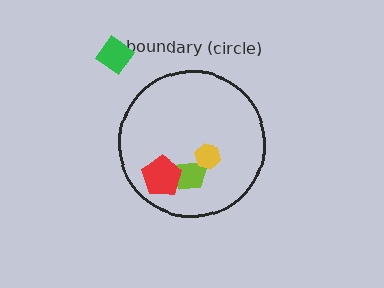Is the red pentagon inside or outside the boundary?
Inside.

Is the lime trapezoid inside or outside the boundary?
Inside.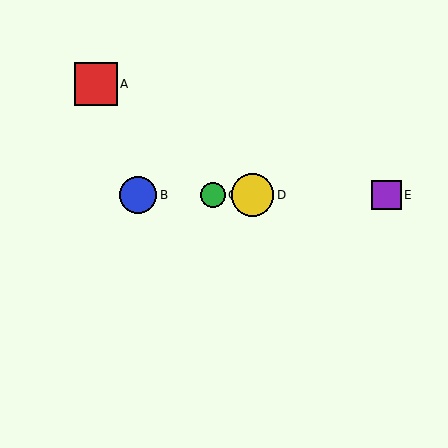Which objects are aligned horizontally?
Objects B, C, D, E are aligned horizontally.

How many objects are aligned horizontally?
4 objects (B, C, D, E) are aligned horizontally.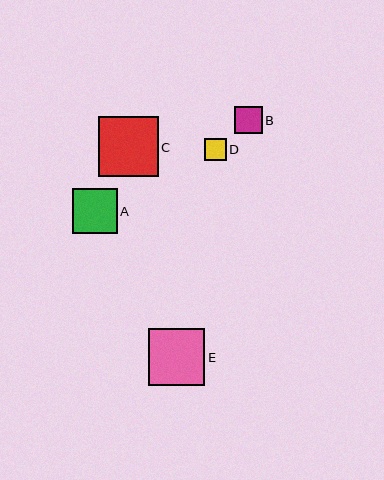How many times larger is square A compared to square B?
Square A is approximately 1.6 times the size of square B.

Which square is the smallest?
Square D is the smallest with a size of approximately 22 pixels.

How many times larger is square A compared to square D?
Square A is approximately 2.0 times the size of square D.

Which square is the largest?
Square C is the largest with a size of approximately 60 pixels.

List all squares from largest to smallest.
From largest to smallest: C, E, A, B, D.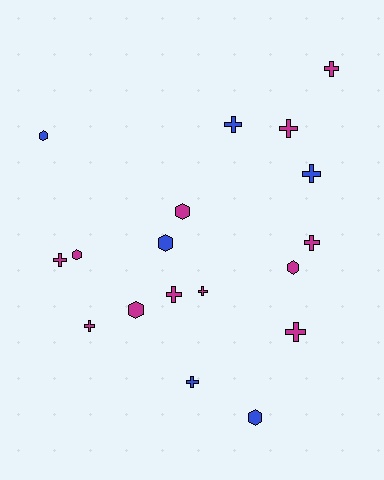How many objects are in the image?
There are 18 objects.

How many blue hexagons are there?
There are 3 blue hexagons.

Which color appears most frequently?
Magenta, with 12 objects.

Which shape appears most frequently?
Cross, with 11 objects.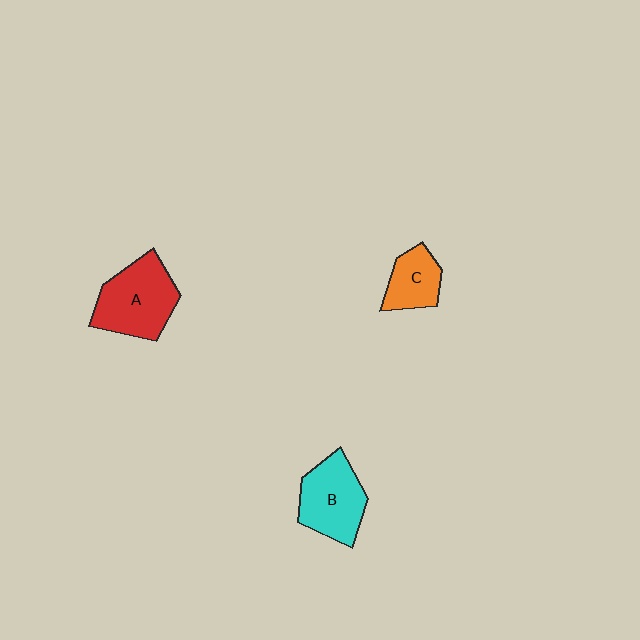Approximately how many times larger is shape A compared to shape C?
Approximately 1.8 times.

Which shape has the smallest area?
Shape C (orange).